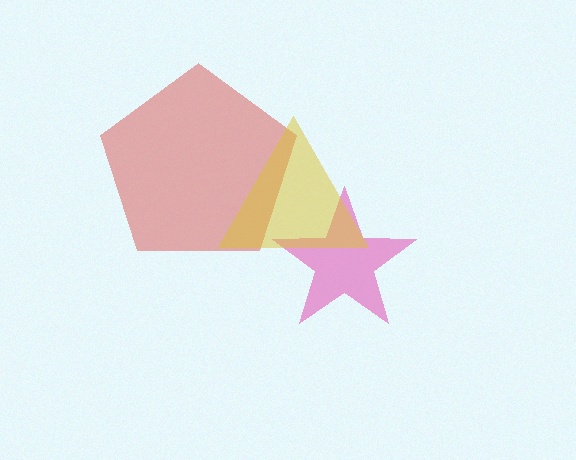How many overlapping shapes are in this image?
There are 3 overlapping shapes in the image.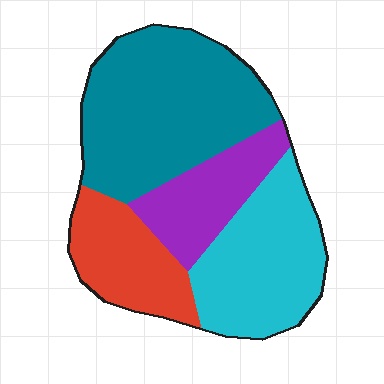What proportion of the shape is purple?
Purple takes up about one sixth (1/6) of the shape.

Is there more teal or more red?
Teal.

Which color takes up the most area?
Teal, at roughly 40%.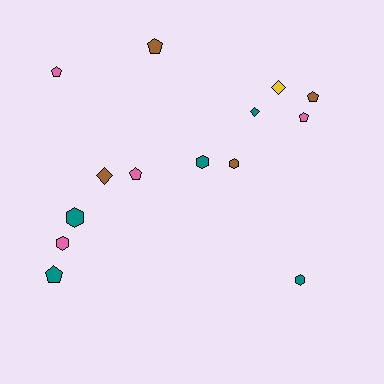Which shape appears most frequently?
Pentagon, with 6 objects.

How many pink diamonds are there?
There are no pink diamonds.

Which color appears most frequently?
Teal, with 5 objects.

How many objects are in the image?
There are 14 objects.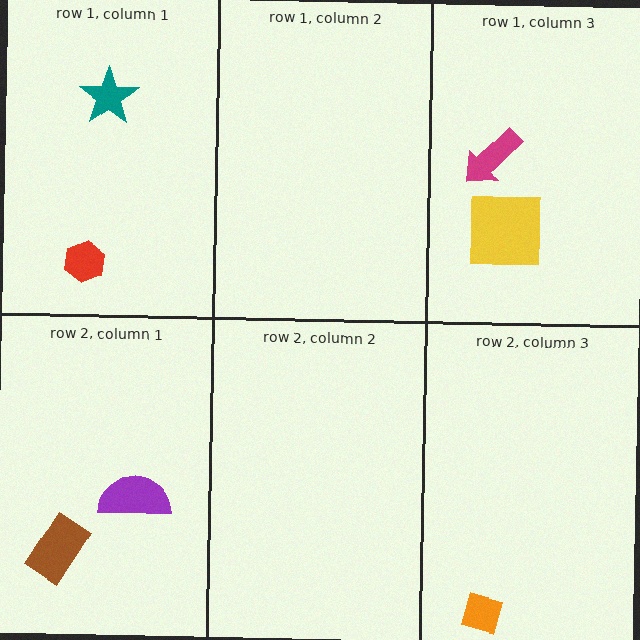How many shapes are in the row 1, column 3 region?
2.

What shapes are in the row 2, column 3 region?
The orange diamond.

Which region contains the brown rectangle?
The row 2, column 1 region.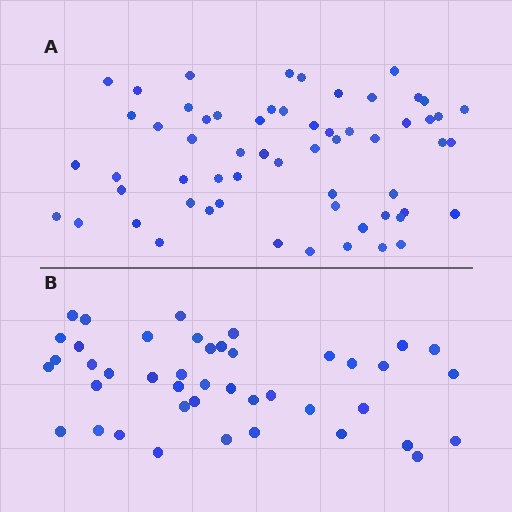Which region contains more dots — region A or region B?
Region A (the top region) has more dots.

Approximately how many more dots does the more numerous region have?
Region A has approximately 15 more dots than region B.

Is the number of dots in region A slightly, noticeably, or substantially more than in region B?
Region A has noticeably more, but not dramatically so. The ratio is roughly 1.4 to 1.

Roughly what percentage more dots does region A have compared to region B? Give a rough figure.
About 40% more.